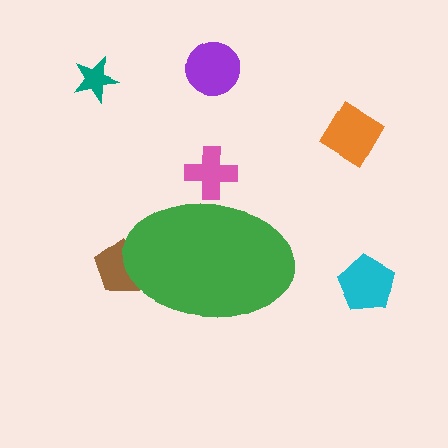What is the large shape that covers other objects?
A green ellipse.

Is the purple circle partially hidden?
No, the purple circle is fully visible.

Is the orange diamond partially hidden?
No, the orange diamond is fully visible.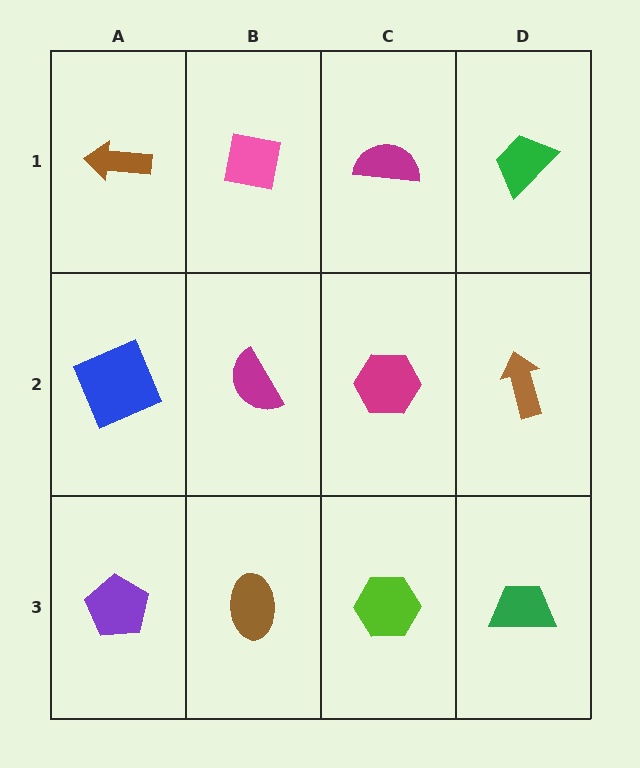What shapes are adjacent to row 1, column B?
A magenta semicircle (row 2, column B), a brown arrow (row 1, column A), a magenta semicircle (row 1, column C).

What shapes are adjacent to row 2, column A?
A brown arrow (row 1, column A), a purple pentagon (row 3, column A), a magenta semicircle (row 2, column B).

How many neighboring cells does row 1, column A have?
2.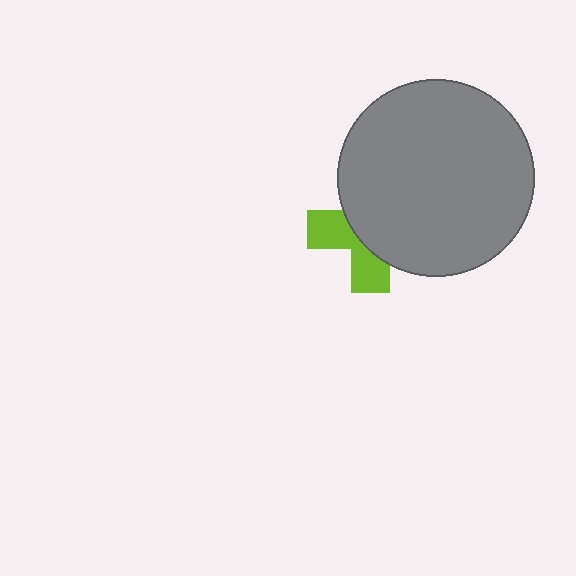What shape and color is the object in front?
The object in front is a gray circle.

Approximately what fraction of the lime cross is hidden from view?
Roughly 61% of the lime cross is hidden behind the gray circle.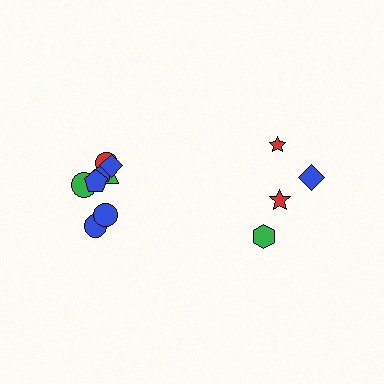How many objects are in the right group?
There are 4 objects.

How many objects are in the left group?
There are 8 objects.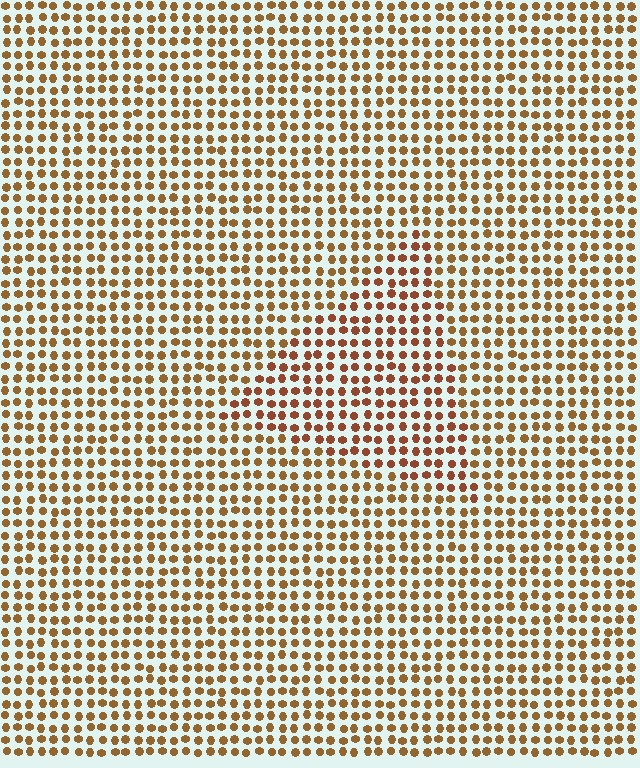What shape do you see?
I see a triangle.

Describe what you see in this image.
The image is filled with small brown elements in a uniform arrangement. A triangle-shaped region is visible where the elements are tinted to a slightly different hue, forming a subtle color boundary.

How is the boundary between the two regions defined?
The boundary is defined purely by a slight shift in hue (about 20 degrees). Spacing, size, and orientation are identical on both sides.